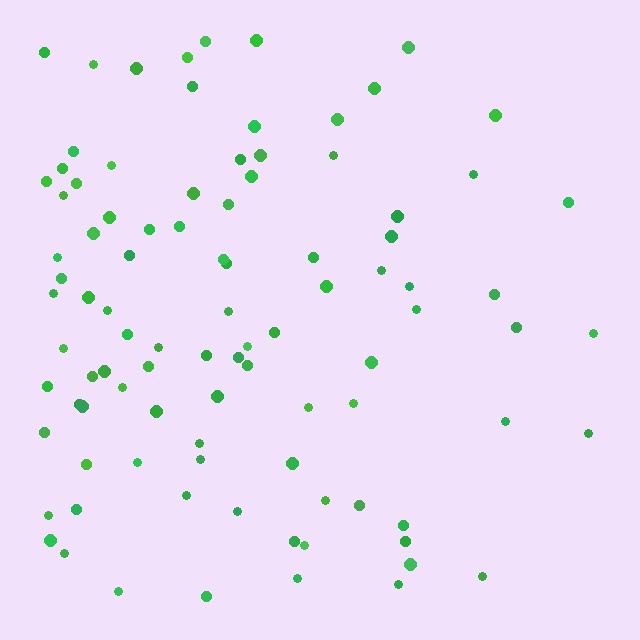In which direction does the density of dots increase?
From right to left, with the left side densest.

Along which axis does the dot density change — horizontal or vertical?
Horizontal.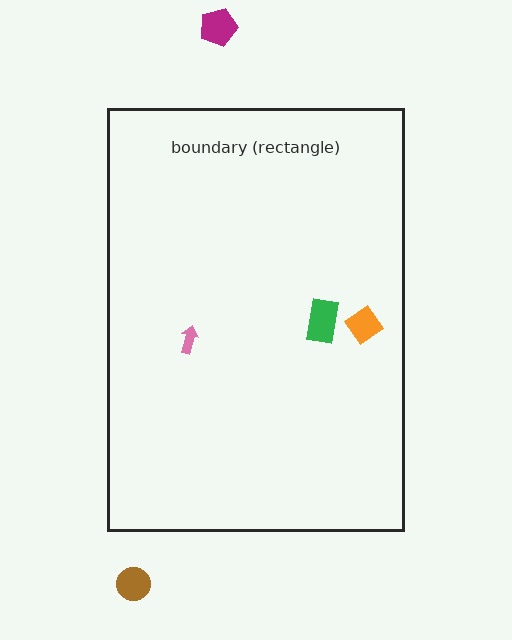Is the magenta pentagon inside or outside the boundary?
Outside.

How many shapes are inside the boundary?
3 inside, 2 outside.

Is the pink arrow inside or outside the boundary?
Inside.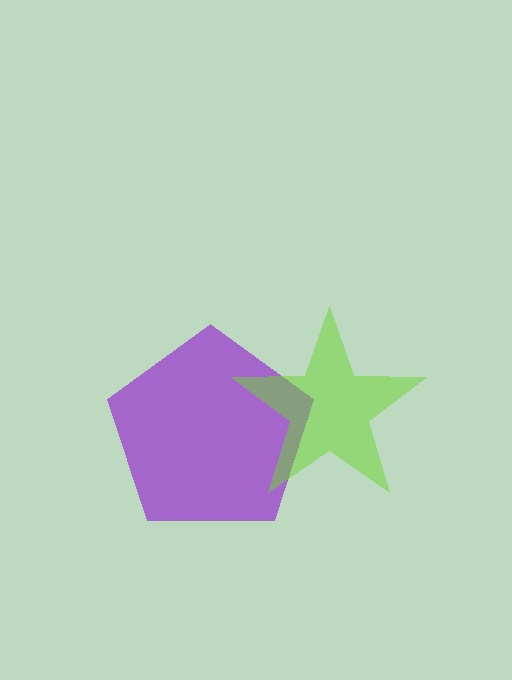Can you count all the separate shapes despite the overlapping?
Yes, there are 2 separate shapes.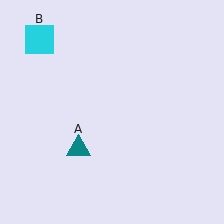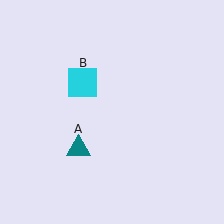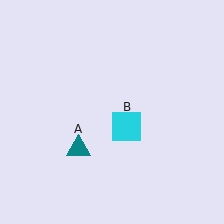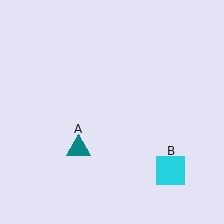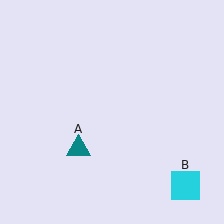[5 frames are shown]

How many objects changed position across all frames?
1 object changed position: cyan square (object B).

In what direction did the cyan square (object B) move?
The cyan square (object B) moved down and to the right.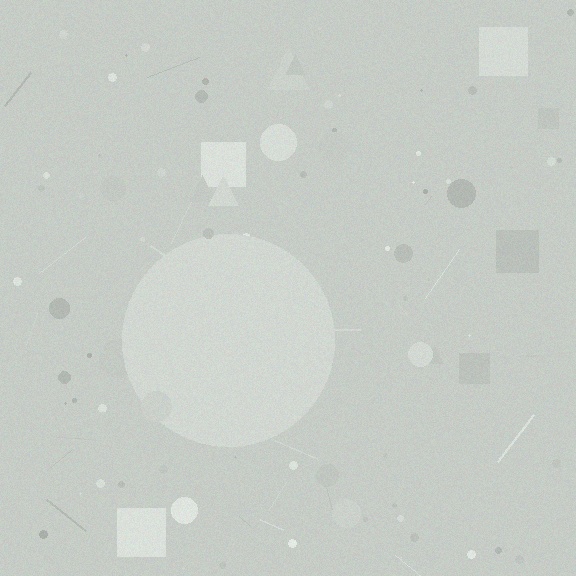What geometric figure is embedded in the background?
A circle is embedded in the background.